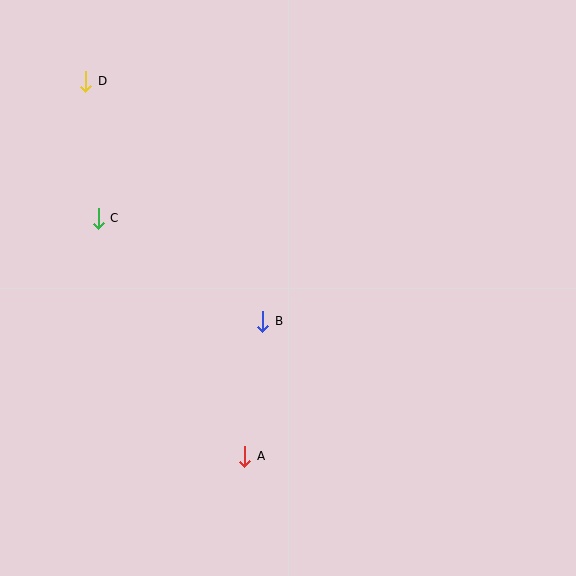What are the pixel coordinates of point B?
Point B is at (263, 321).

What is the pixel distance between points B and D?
The distance between B and D is 298 pixels.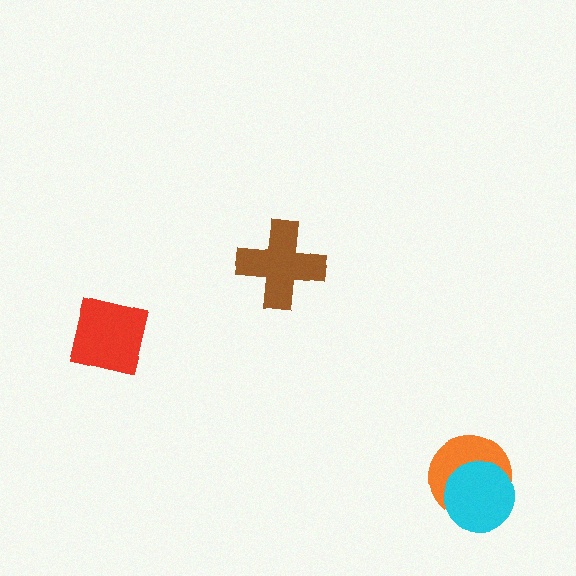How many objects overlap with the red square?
0 objects overlap with the red square.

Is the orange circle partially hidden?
Yes, it is partially covered by another shape.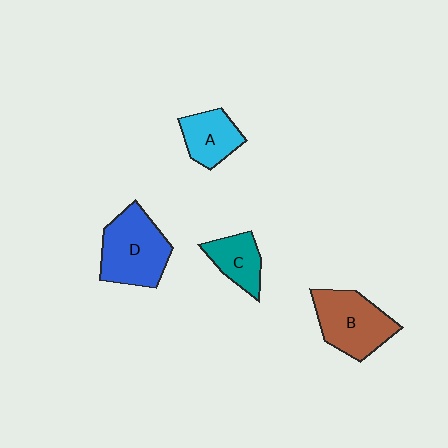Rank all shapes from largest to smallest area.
From largest to smallest: D (blue), B (brown), A (cyan), C (teal).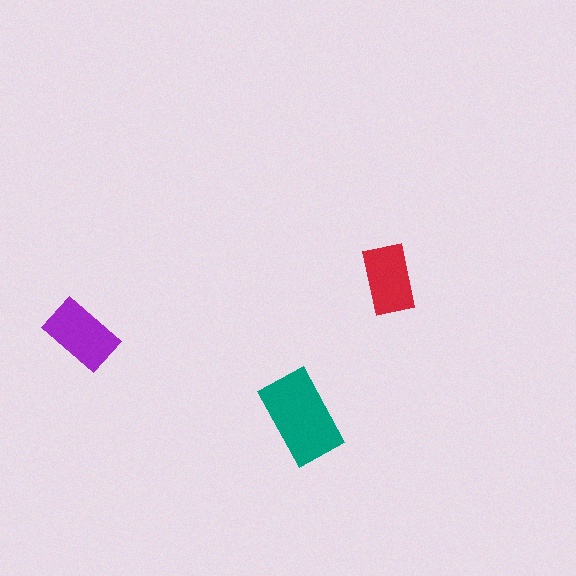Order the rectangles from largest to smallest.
the teal one, the purple one, the red one.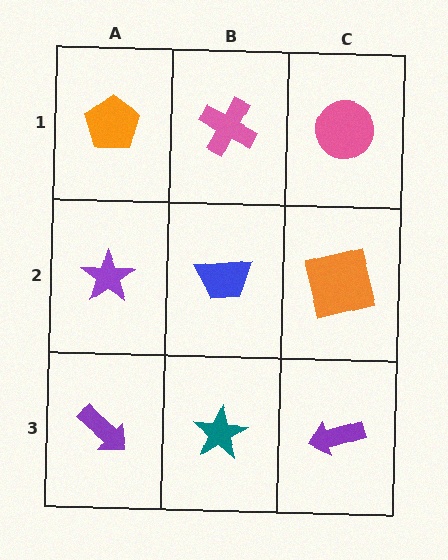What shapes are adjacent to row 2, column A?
An orange pentagon (row 1, column A), a purple arrow (row 3, column A), a blue trapezoid (row 2, column B).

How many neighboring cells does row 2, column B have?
4.